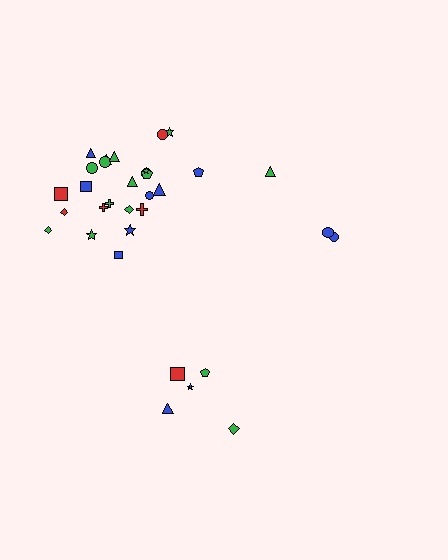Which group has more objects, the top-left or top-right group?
The top-left group.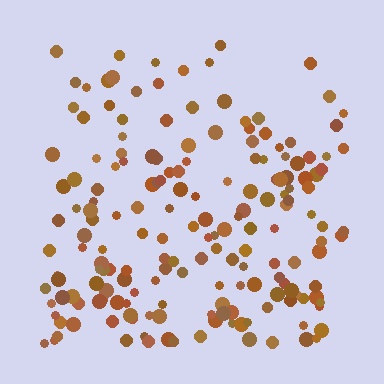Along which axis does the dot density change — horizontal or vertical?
Vertical.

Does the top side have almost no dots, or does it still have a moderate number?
Still a moderate number, just noticeably fewer than the bottom.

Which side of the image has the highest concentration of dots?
The bottom.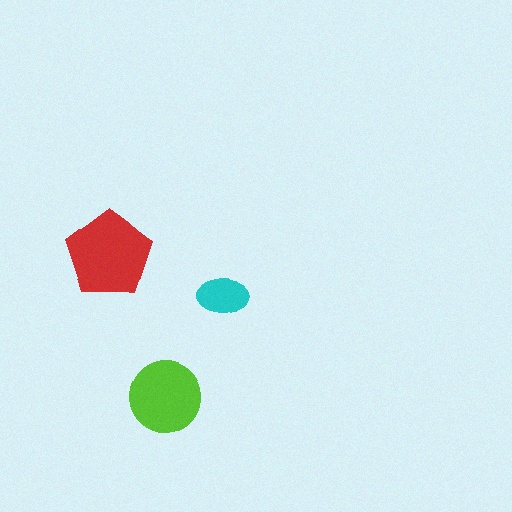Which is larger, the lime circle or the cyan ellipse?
The lime circle.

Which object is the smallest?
The cyan ellipse.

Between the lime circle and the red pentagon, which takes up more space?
The red pentagon.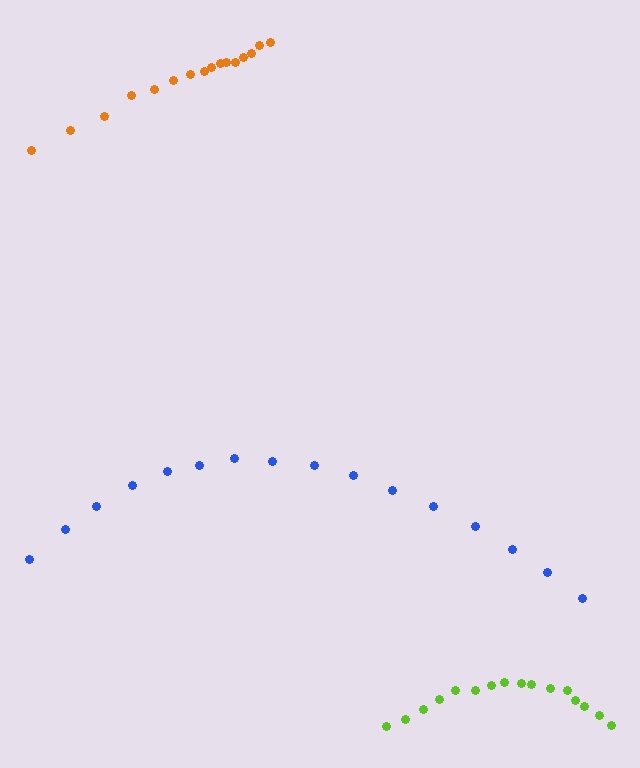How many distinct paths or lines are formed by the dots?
There are 3 distinct paths.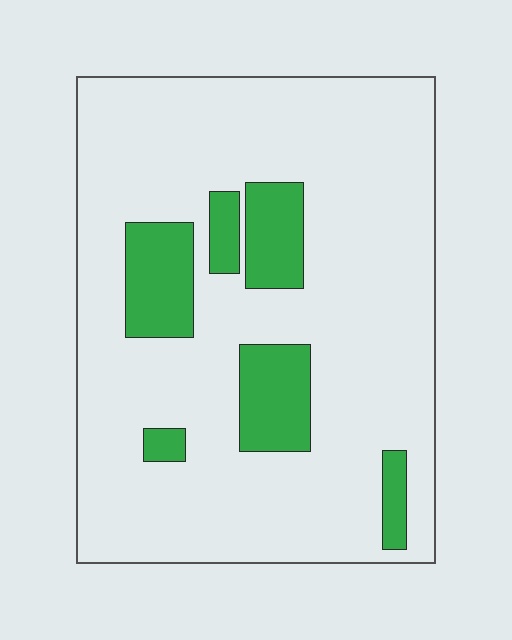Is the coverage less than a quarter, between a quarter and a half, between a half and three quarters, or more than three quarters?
Less than a quarter.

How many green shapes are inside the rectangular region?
6.